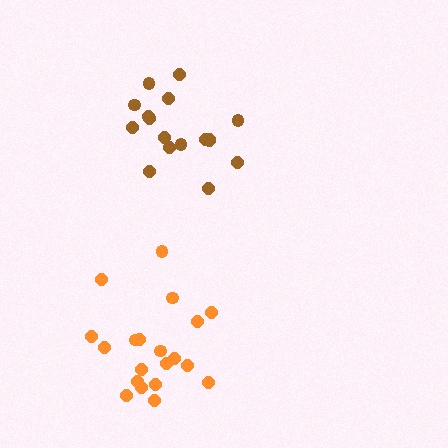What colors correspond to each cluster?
The clusters are colored: brown, orange.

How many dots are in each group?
Group 1: 17 dots, Group 2: 20 dots (37 total).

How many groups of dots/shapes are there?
There are 2 groups.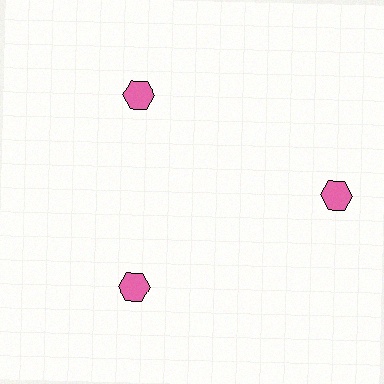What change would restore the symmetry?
The symmetry would be restored by moving it inward, back onto the ring so that all 3 hexagons sit at equal angles and equal distance from the center.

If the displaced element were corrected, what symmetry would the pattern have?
It would have 3-fold rotational symmetry — the pattern would map onto itself every 120 degrees.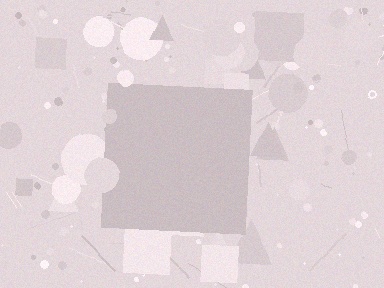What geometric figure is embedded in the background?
A square is embedded in the background.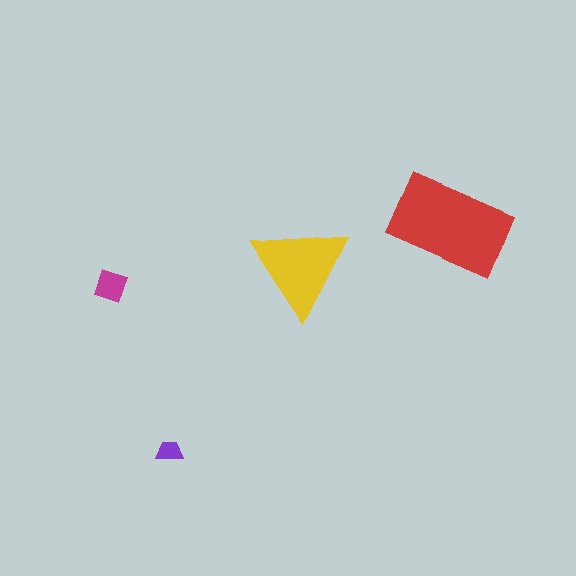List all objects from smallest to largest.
The purple trapezoid, the magenta diamond, the yellow triangle, the red rectangle.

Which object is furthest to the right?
The red rectangle is rightmost.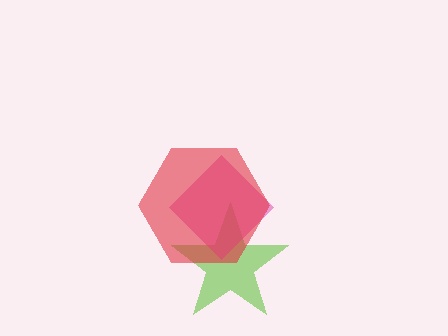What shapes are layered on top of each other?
The layered shapes are: a lime star, a pink diamond, a red hexagon.